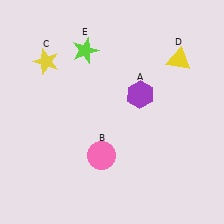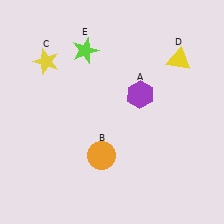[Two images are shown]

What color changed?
The circle (B) changed from pink in Image 1 to orange in Image 2.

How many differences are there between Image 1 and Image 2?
There is 1 difference between the two images.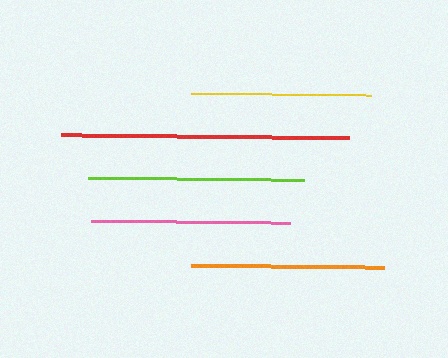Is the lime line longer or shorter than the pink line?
The lime line is longer than the pink line.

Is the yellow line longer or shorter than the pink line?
The pink line is longer than the yellow line.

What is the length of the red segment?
The red segment is approximately 287 pixels long.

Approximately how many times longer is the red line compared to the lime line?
The red line is approximately 1.3 times the length of the lime line.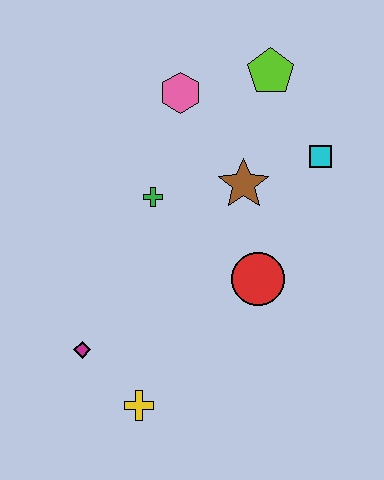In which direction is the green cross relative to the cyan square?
The green cross is to the left of the cyan square.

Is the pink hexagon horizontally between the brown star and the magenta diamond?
Yes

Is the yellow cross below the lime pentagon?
Yes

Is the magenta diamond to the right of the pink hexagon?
No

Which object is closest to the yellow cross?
The magenta diamond is closest to the yellow cross.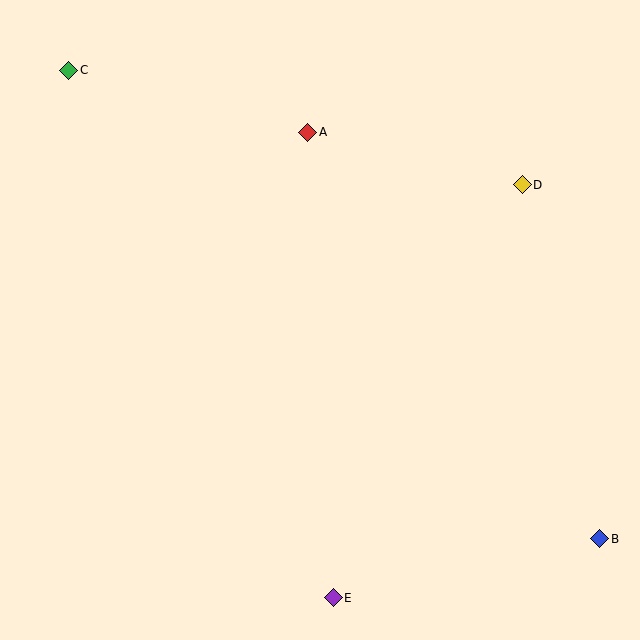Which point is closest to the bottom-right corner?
Point B is closest to the bottom-right corner.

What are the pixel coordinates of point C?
Point C is at (69, 70).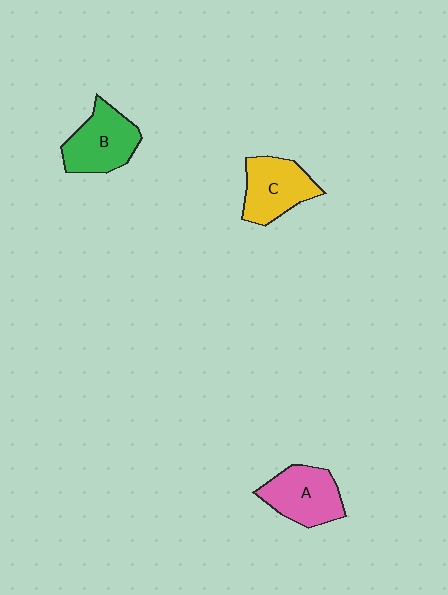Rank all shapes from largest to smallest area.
From largest to smallest: B (green), A (pink), C (yellow).